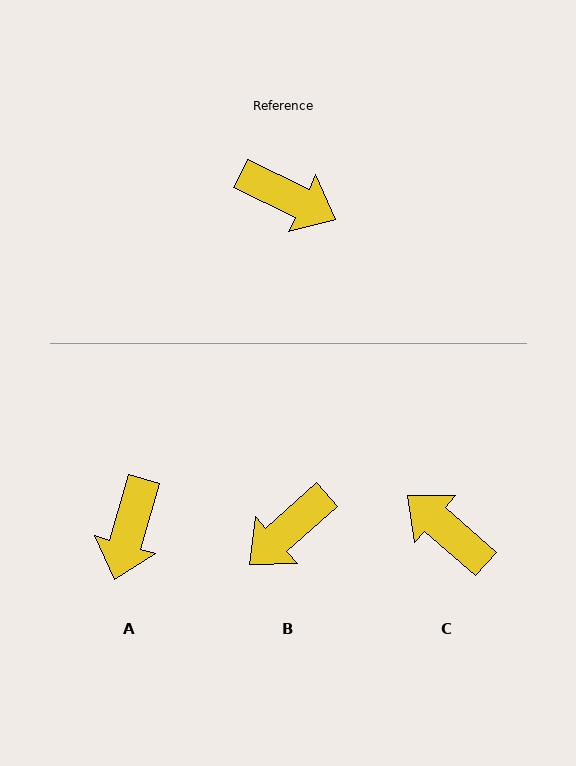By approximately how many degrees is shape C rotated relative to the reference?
Approximately 165 degrees counter-clockwise.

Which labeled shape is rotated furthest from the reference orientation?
C, about 165 degrees away.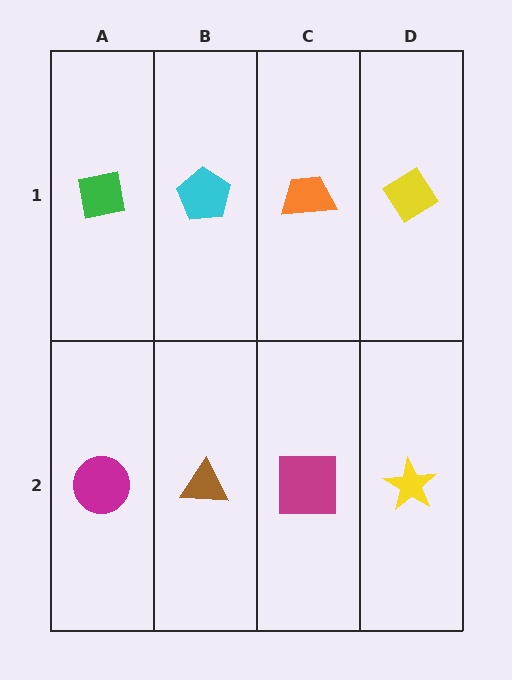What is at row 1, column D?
A yellow diamond.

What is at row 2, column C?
A magenta square.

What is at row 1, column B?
A cyan pentagon.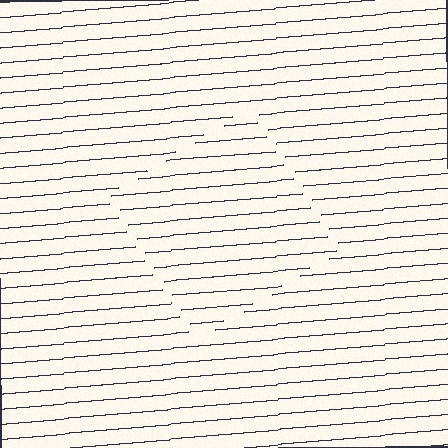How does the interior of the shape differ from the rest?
The interior of the shape contains the same grating, shifted by half a period — the contour is defined by the phase discontinuity where line-ends from the inner and outer gratings abut.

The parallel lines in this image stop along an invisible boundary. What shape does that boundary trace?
An illusory square. The interior of the shape contains the same grating, shifted by half a period — the contour is defined by the phase discontinuity where line-ends from the inner and outer gratings abut.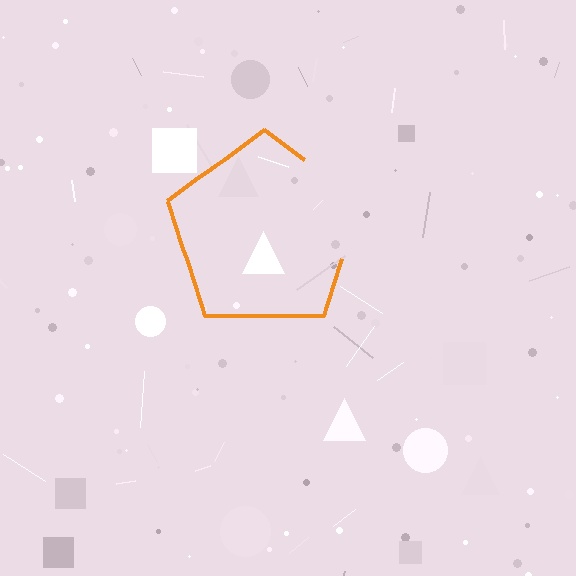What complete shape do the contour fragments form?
The contour fragments form a pentagon.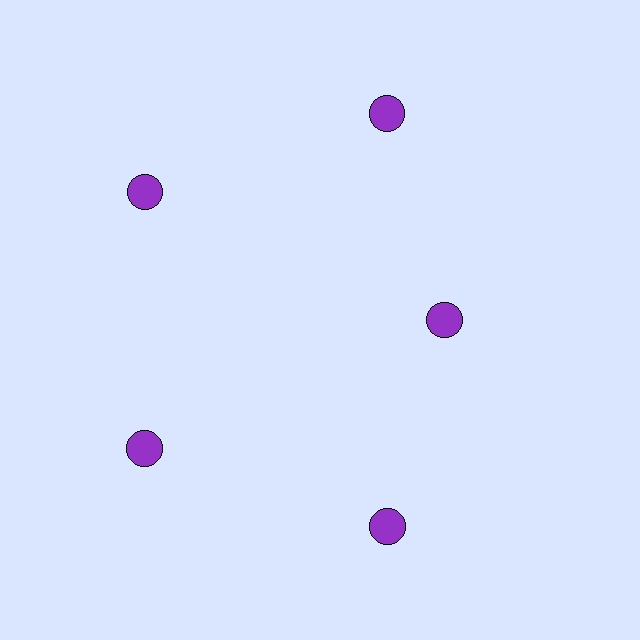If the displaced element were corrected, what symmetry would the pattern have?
It would have 5-fold rotational symmetry — the pattern would map onto itself every 72 degrees.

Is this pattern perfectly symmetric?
No. The 5 purple circles are arranged in a ring, but one element near the 3 o'clock position is pulled inward toward the center, breaking the 5-fold rotational symmetry.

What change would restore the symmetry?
The symmetry would be restored by moving it outward, back onto the ring so that all 5 circles sit at equal angles and equal distance from the center.